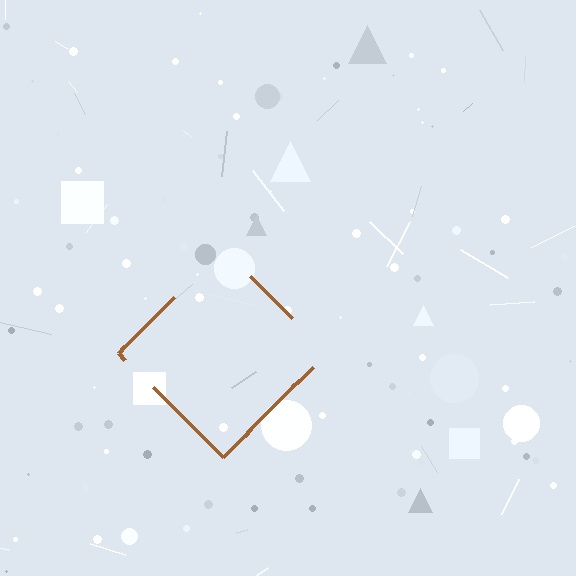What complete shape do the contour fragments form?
The contour fragments form a diamond.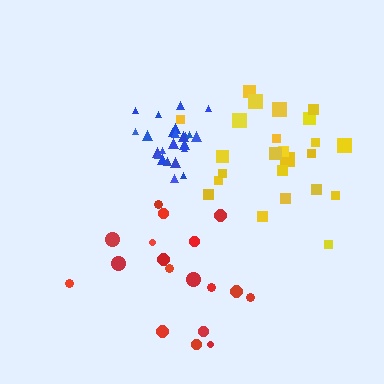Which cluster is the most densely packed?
Blue.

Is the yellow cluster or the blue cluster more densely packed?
Blue.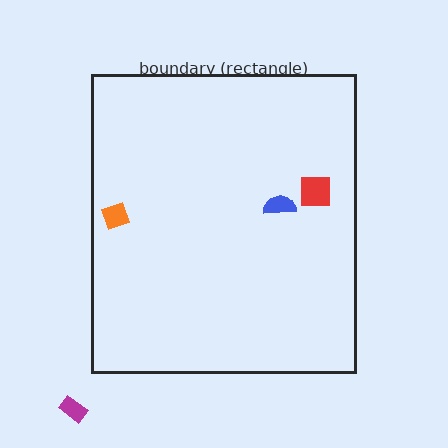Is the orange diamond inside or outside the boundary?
Inside.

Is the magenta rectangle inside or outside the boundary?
Outside.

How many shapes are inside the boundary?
3 inside, 1 outside.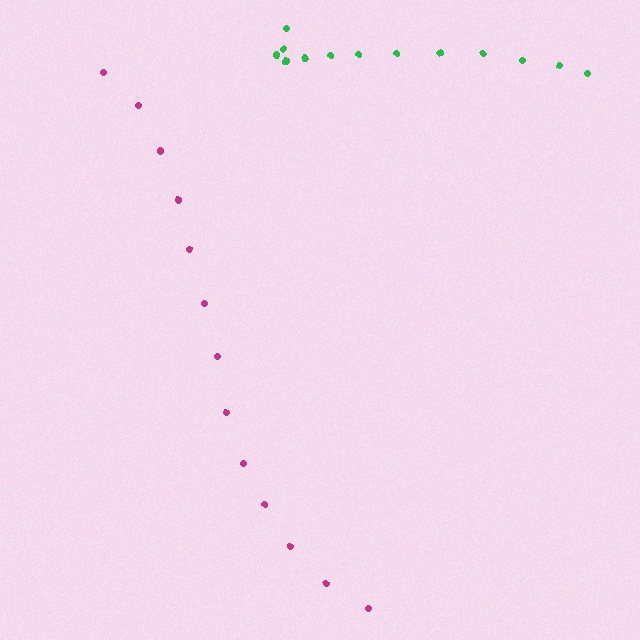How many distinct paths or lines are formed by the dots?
There are 2 distinct paths.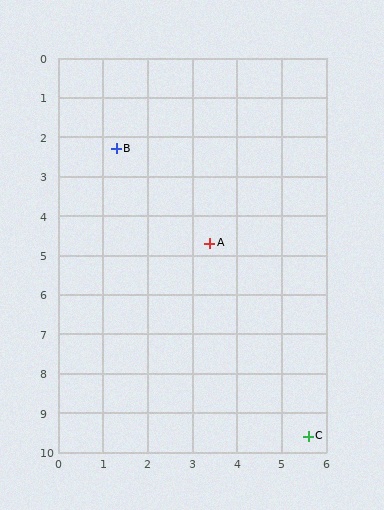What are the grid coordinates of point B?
Point B is at approximately (1.3, 2.3).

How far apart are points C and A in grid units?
Points C and A are about 5.4 grid units apart.